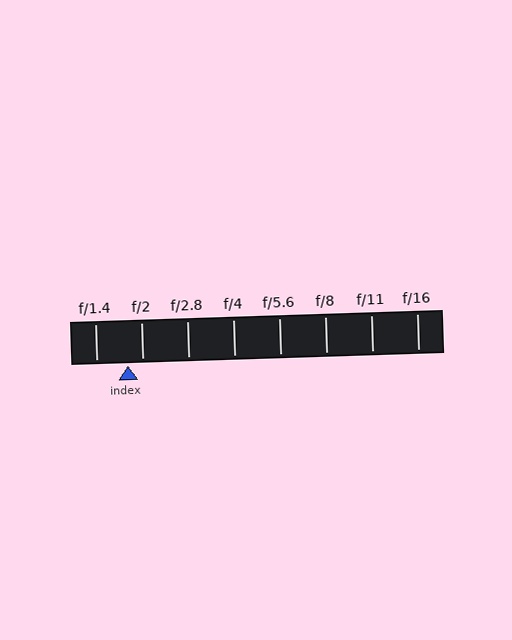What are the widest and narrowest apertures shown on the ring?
The widest aperture shown is f/1.4 and the narrowest is f/16.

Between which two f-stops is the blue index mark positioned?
The index mark is between f/1.4 and f/2.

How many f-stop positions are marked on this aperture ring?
There are 8 f-stop positions marked.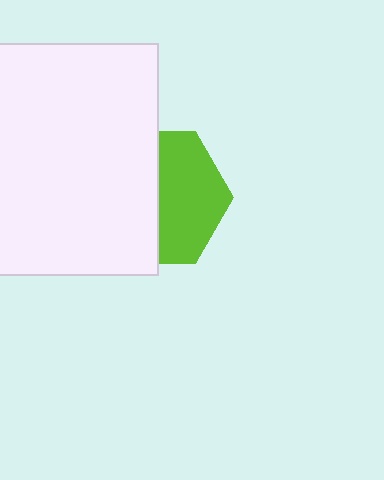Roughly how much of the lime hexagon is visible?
About half of it is visible (roughly 48%).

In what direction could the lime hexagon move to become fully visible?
The lime hexagon could move right. That would shift it out from behind the white rectangle entirely.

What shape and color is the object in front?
The object in front is a white rectangle.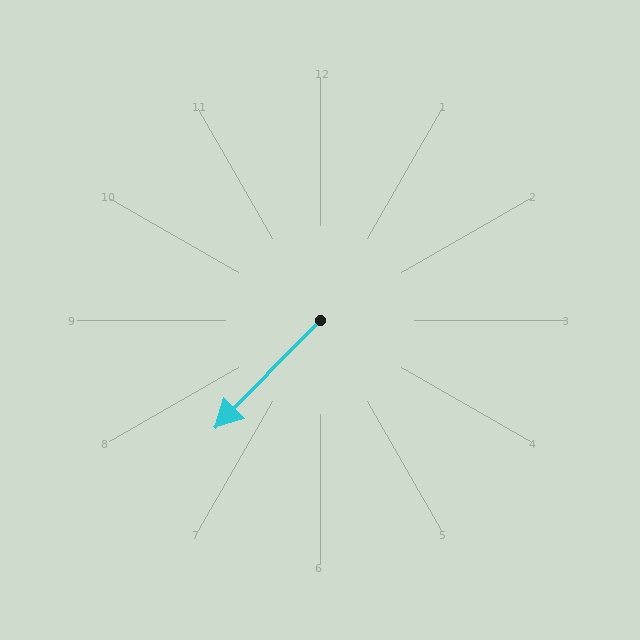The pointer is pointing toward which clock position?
Roughly 7 o'clock.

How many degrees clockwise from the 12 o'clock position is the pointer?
Approximately 224 degrees.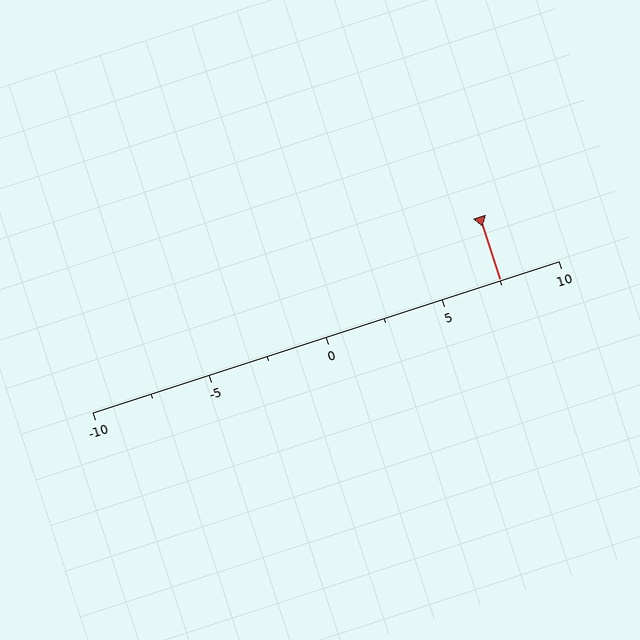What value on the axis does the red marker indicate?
The marker indicates approximately 7.5.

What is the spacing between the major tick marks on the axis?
The major ticks are spaced 5 apart.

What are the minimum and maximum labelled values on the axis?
The axis runs from -10 to 10.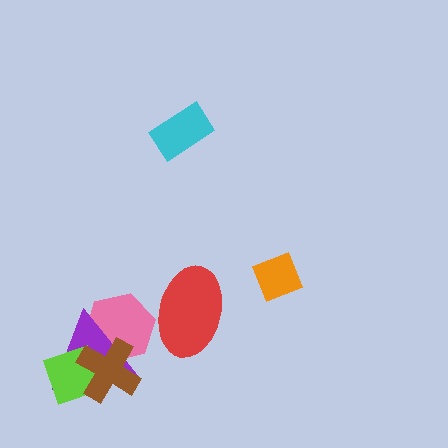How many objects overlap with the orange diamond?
0 objects overlap with the orange diamond.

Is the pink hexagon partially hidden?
Yes, it is partially covered by another shape.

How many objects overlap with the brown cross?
3 objects overlap with the brown cross.